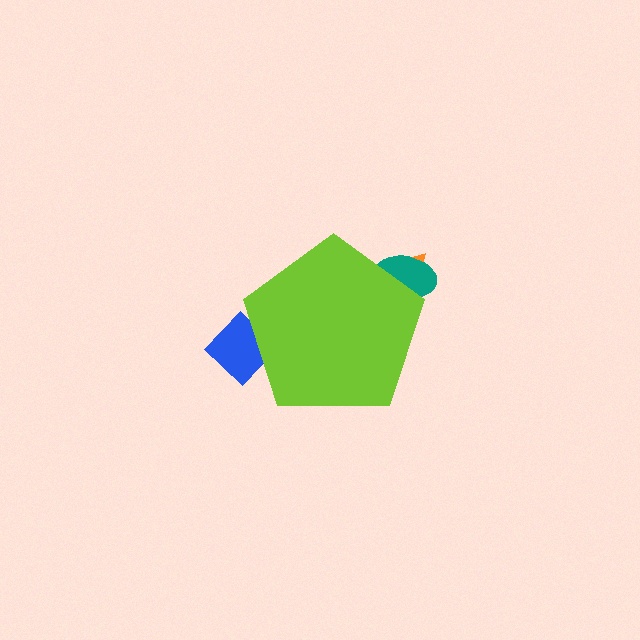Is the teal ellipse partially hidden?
Yes, the teal ellipse is partially hidden behind the lime pentagon.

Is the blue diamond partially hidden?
Yes, the blue diamond is partially hidden behind the lime pentagon.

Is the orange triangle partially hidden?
Yes, the orange triangle is partially hidden behind the lime pentagon.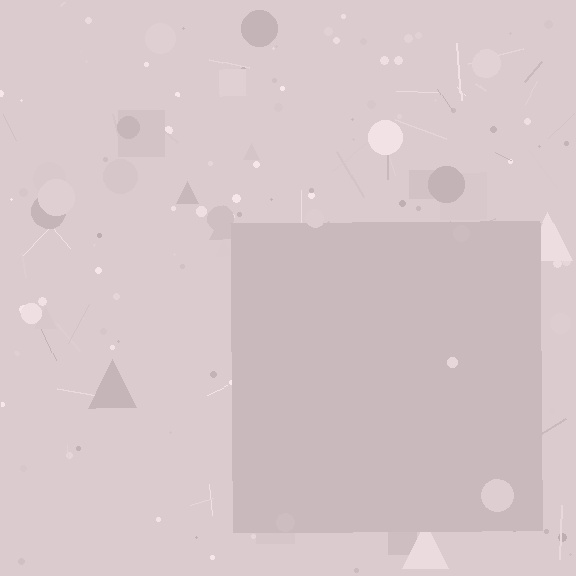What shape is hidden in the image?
A square is hidden in the image.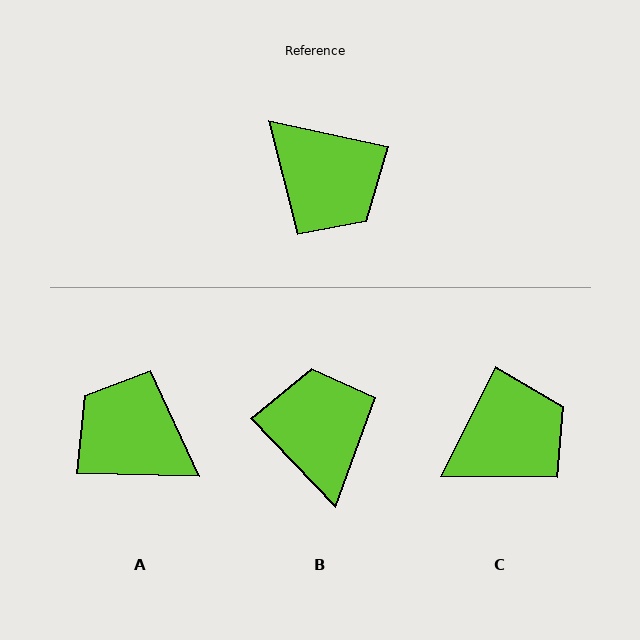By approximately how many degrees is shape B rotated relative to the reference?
Approximately 145 degrees counter-clockwise.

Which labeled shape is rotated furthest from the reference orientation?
A, about 170 degrees away.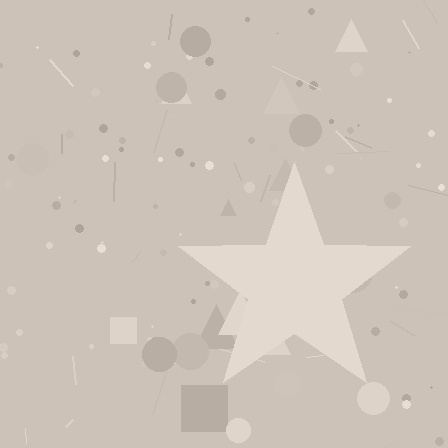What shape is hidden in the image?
A star is hidden in the image.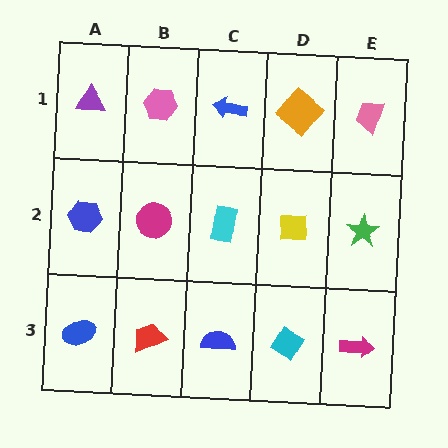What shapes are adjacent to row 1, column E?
A green star (row 2, column E), an orange diamond (row 1, column D).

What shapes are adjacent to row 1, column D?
A yellow square (row 2, column D), a blue arrow (row 1, column C), a pink trapezoid (row 1, column E).